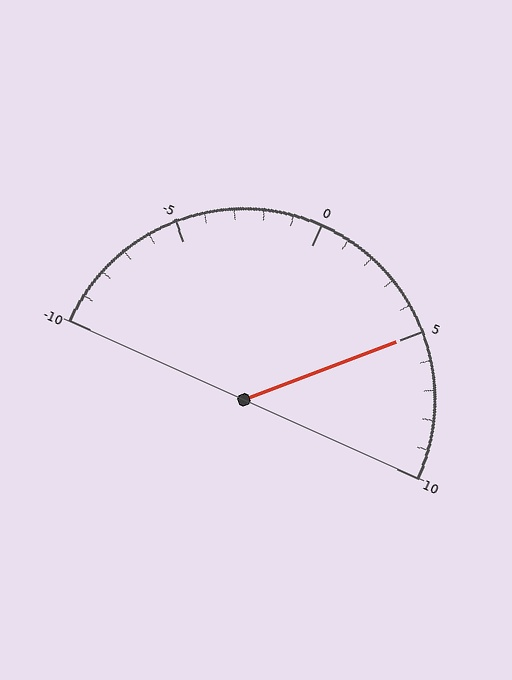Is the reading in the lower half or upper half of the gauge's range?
The reading is in the upper half of the range (-10 to 10).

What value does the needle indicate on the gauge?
The needle indicates approximately 5.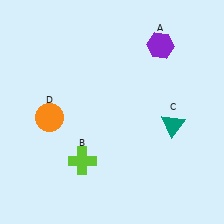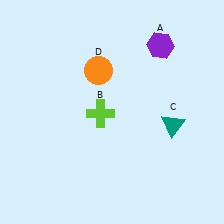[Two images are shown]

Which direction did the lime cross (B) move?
The lime cross (B) moved up.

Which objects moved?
The objects that moved are: the lime cross (B), the orange circle (D).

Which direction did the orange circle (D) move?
The orange circle (D) moved right.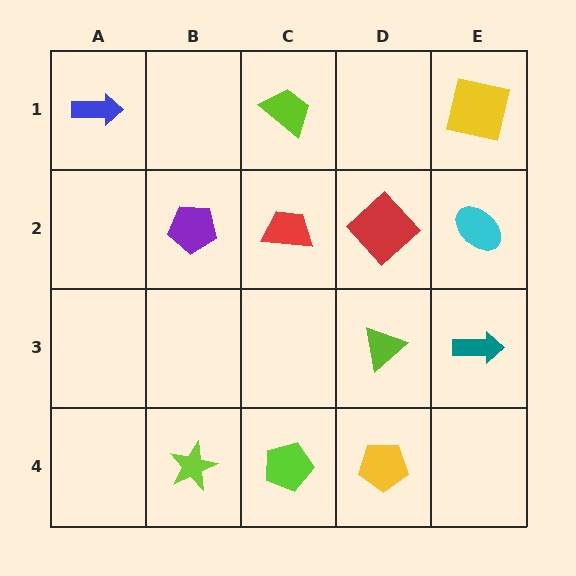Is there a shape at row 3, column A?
No, that cell is empty.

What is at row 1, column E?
A yellow square.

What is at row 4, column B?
A lime star.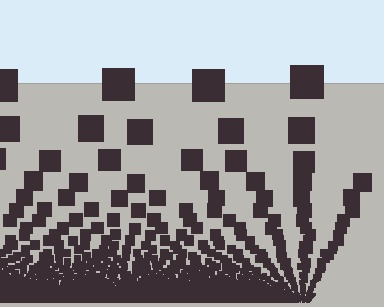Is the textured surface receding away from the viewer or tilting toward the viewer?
The surface appears to tilt toward the viewer. Texture elements get larger and sparser toward the top.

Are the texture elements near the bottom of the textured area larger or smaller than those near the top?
Smaller. The gradient is inverted — elements near the bottom are smaller and denser.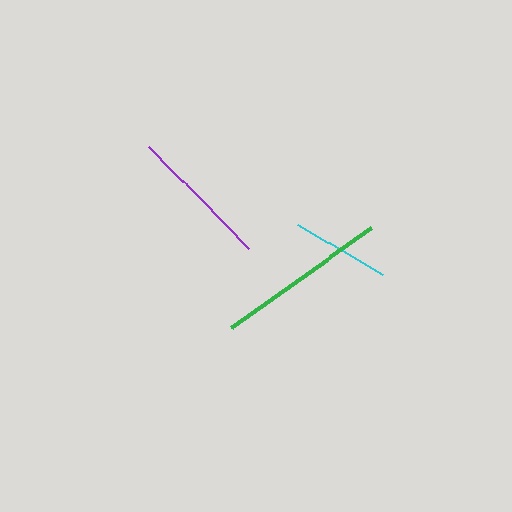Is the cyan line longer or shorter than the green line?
The green line is longer than the cyan line.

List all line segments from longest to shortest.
From longest to shortest: green, purple, cyan.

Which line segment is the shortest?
The cyan line is the shortest at approximately 100 pixels.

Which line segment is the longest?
The green line is the longest at approximately 171 pixels.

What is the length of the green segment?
The green segment is approximately 171 pixels long.